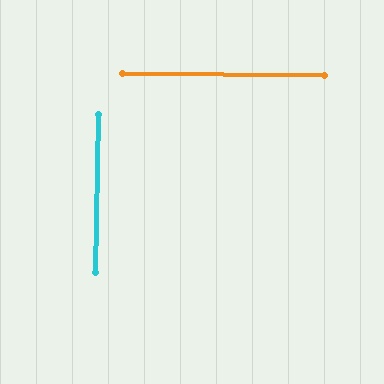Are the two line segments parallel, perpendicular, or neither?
Perpendicular — they meet at approximately 89°.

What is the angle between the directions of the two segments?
Approximately 89 degrees.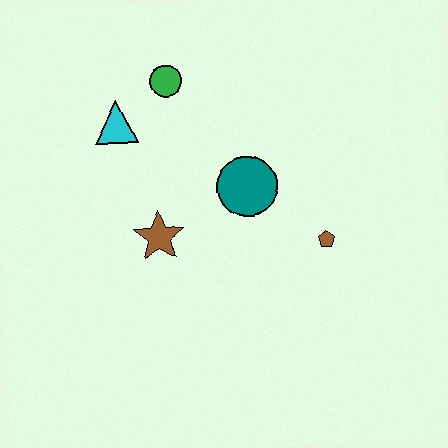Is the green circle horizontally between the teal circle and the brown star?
Yes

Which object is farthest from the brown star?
The brown pentagon is farthest from the brown star.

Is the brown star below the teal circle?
Yes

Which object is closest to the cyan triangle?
The green circle is closest to the cyan triangle.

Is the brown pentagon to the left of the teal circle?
No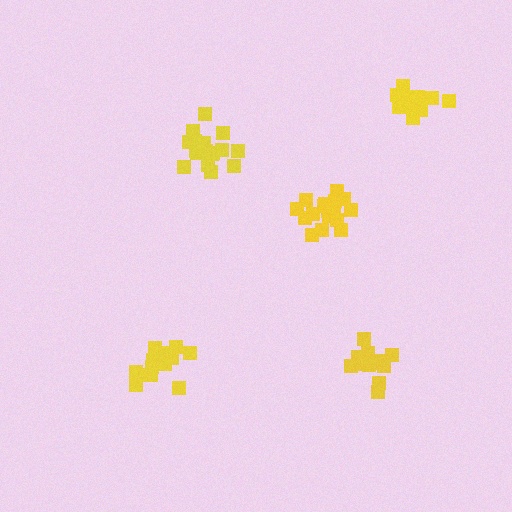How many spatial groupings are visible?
There are 5 spatial groupings.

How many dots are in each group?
Group 1: 17 dots, Group 2: 13 dots, Group 3: 15 dots, Group 4: 19 dots, Group 5: 13 dots (77 total).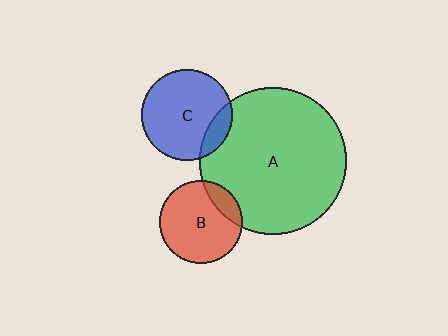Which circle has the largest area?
Circle A (green).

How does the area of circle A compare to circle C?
Approximately 2.6 times.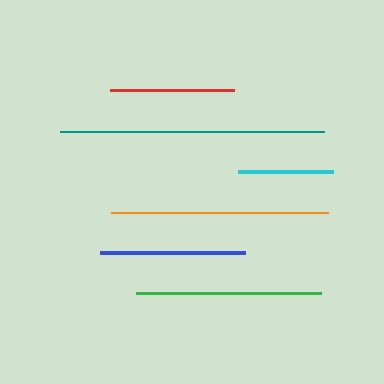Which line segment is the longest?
The teal line is the longest at approximately 265 pixels.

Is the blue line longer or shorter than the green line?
The green line is longer than the blue line.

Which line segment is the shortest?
The cyan line is the shortest at approximately 95 pixels.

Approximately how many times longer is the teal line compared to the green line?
The teal line is approximately 1.4 times the length of the green line.